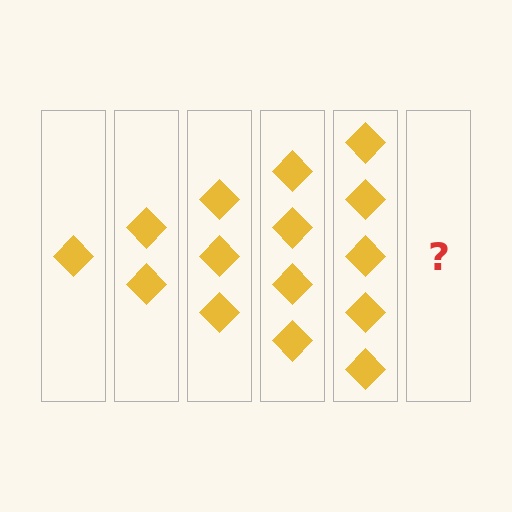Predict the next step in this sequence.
The next step is 6 diamonds.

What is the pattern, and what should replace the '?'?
The pattern is that each step adds one more diamond. The '?' should be 6 diamonds.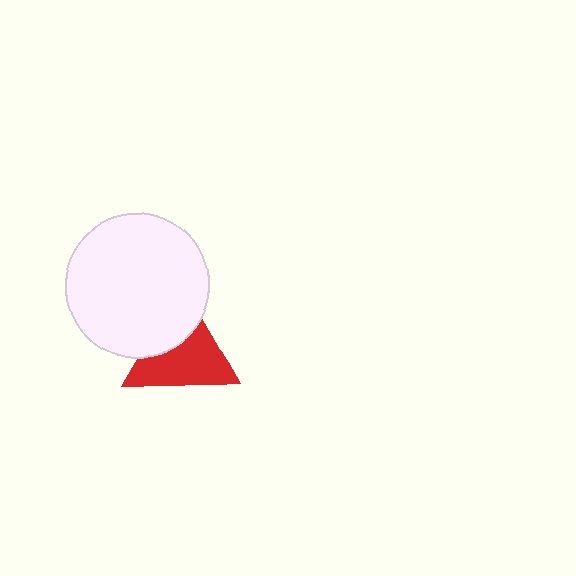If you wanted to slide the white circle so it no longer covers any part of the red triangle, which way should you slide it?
Slide it toward the upper-left — that is the most direct way to separate the two shapes.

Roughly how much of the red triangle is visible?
About half of it is visible (roughly 65%).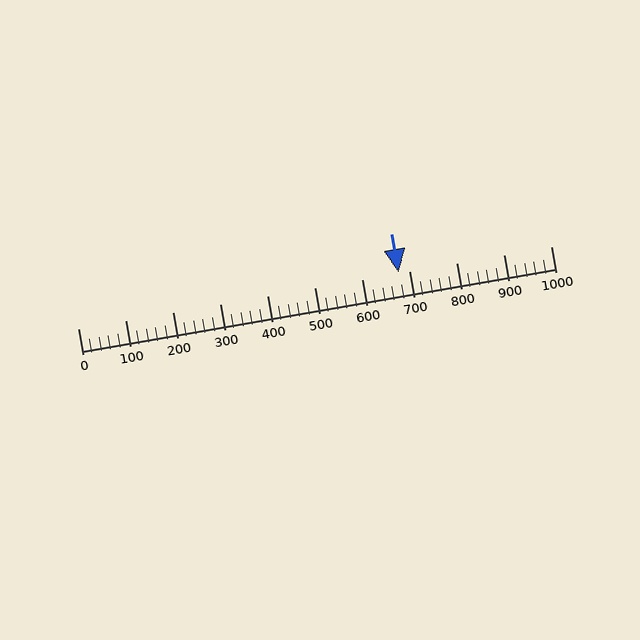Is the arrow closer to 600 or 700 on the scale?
The arrow is closer to 700.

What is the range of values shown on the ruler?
The ruler shows values from 0 to 1000.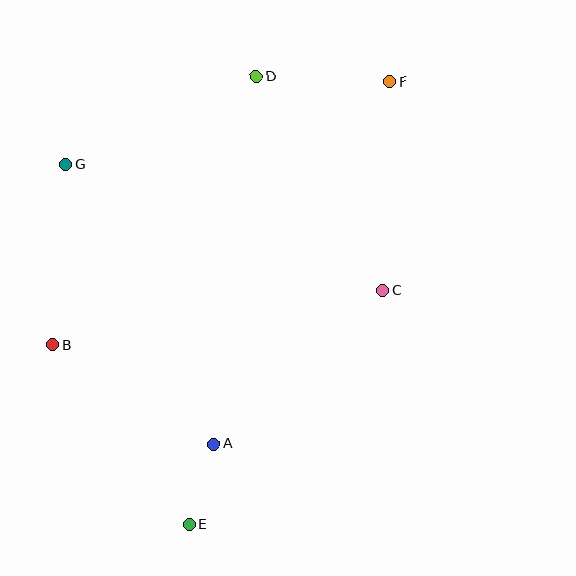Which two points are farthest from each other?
Points E and F are farthest from each other.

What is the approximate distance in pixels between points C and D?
The distance between C and D is approximately 248 pixels.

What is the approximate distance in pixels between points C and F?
The distance between C and F is approximately 209 pixels.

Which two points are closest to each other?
Points A and E are closest to each other.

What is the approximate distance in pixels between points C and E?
The distance between C and E is approximately 304 pixels.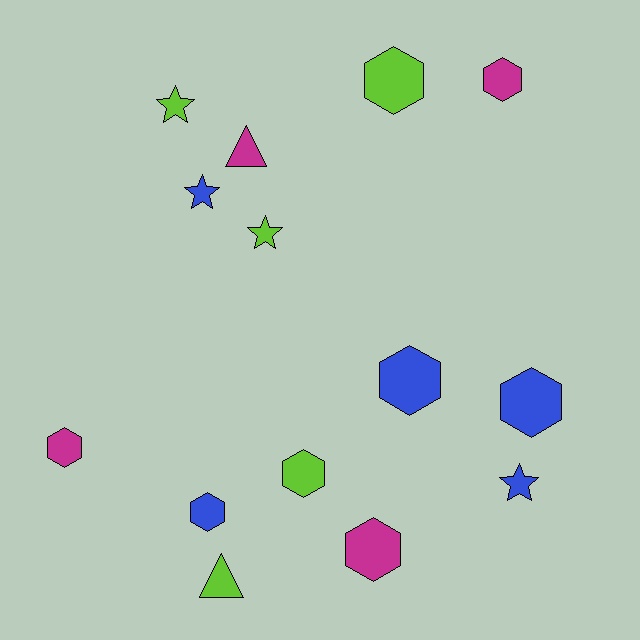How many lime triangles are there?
There is 1 lime triangle.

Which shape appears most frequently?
Hexagon, with 8 objects.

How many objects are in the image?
There are 14 objects.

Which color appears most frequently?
Lime, with 5 objects.